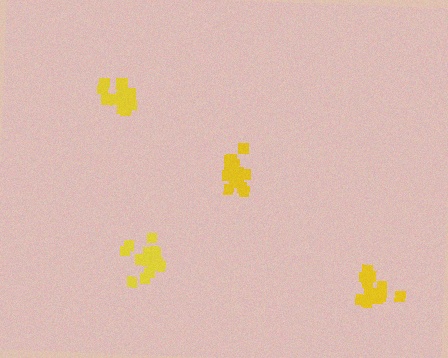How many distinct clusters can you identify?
There are 4 distinct clusters.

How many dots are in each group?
Group 1: 14 dots, Group 2: 16 dots, Group 3: 16 dots, Group 4: 15 dots (61 total).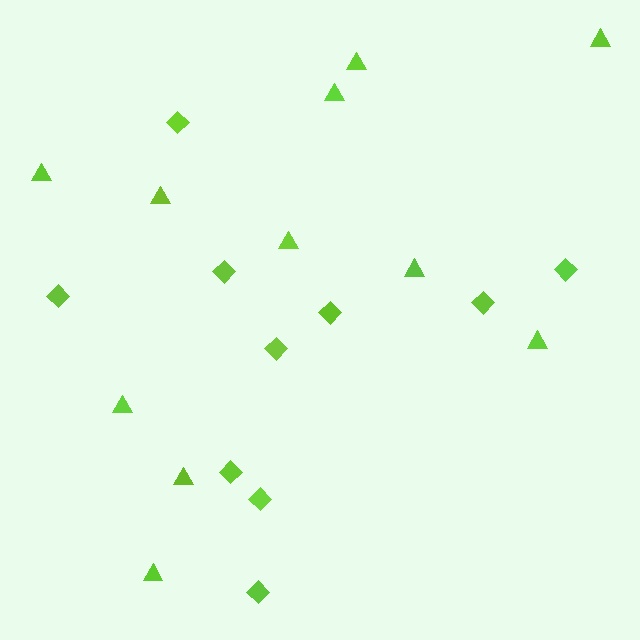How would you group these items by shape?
There are 2 groups: one group of triangles (11) and one group of diamonds (10).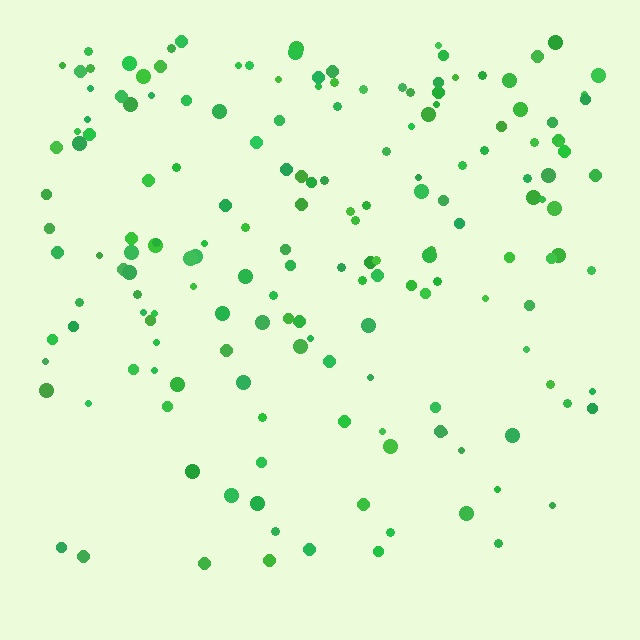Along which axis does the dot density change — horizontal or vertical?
Vertical.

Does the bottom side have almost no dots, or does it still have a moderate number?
Still a moderate number, just noticeably fewer than the top.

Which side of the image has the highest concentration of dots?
The top.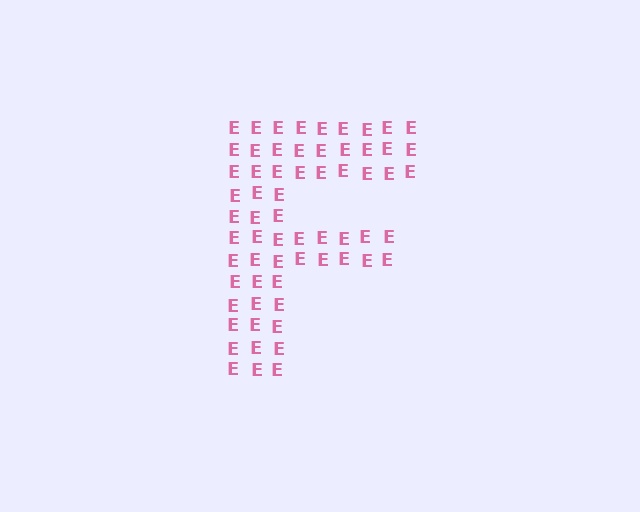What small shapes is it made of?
It is made of small letter E's.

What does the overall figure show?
The overall figure shows the letter F.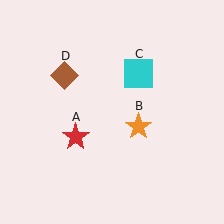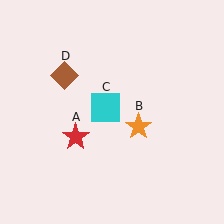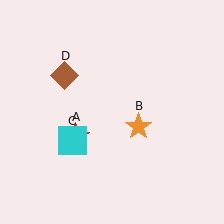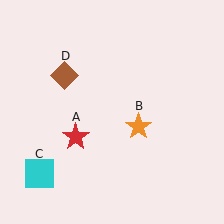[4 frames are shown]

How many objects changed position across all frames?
1 object changed position: cyan square (object C).